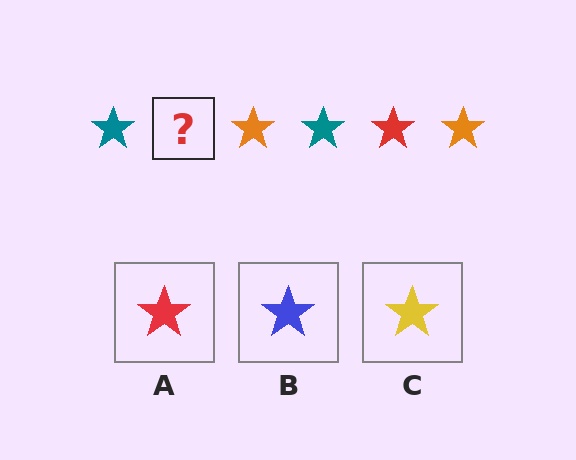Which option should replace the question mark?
Option A.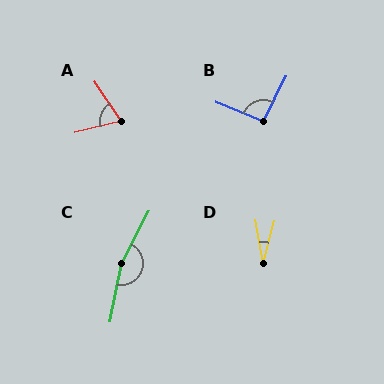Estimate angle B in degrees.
Approximately 94 degrees.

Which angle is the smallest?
D, at approximately 25 degrees.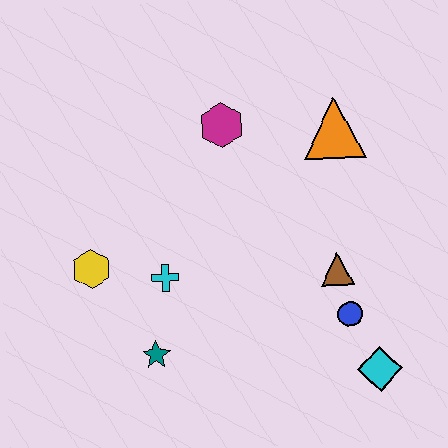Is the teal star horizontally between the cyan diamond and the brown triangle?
No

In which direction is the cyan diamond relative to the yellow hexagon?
The cyan diamond is to the right of the yellow hexagon.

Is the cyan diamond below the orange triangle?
Yes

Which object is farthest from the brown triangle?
The yellow hexagon is farthest from the brown triangle.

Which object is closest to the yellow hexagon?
The cyan cross is closest to the yellow hexagon.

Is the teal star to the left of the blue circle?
Yes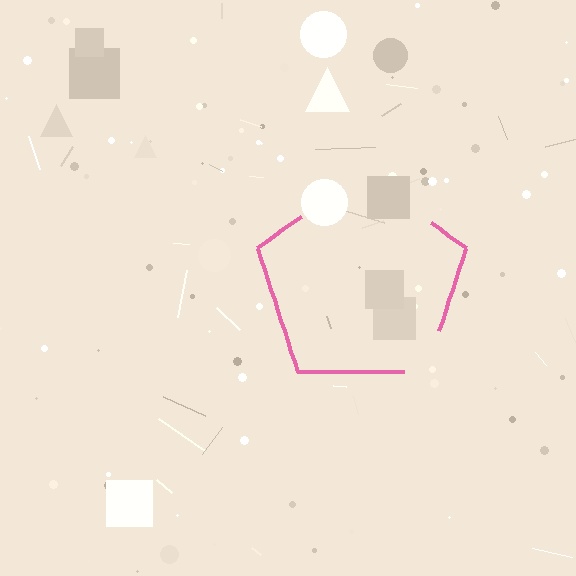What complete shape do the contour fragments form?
The contour fragments form a pentagon.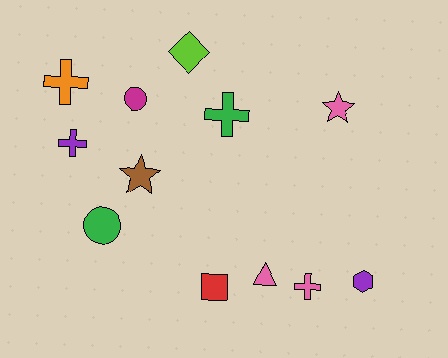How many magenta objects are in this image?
There is 1 magenta object.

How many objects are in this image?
There are 12 objects.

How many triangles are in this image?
There is 1 triangle.